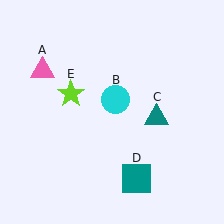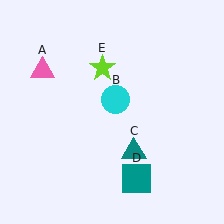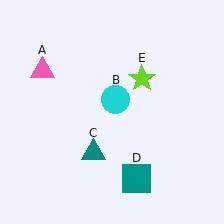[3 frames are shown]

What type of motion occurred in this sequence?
The teal triangle (object C), lime star (object E) rotated clockwise around the center of the scene.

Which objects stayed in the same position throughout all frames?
Pink triangle (object A) and cyan circle (object B) and teal square (object D) remained stationary.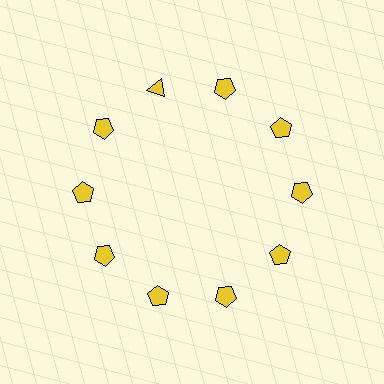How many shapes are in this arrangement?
There are 10 shapes arranged in a ring pattern.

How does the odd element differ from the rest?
It has a different shape: triangle instead of pentagon.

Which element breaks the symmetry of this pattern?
The yellow triangle at roughly the 11 o'clock position breaks the symmetry. All other shapes are yellow pentagons.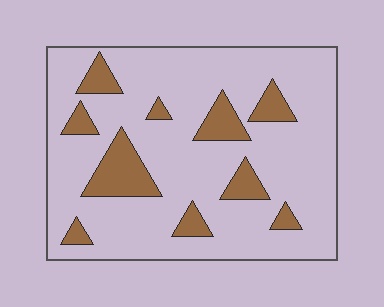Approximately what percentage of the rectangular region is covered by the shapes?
Approximately 15%.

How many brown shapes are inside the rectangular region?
10.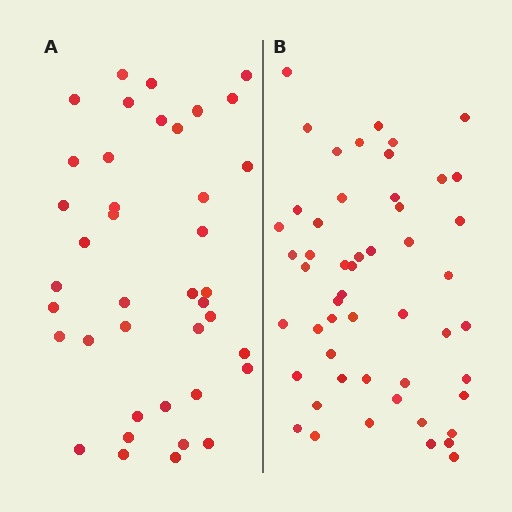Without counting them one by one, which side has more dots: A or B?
Region B (the right region) has more dots.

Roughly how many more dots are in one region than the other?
Region B has roughly 12 or so more dots than region A.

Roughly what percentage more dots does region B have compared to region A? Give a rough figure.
About 30% more.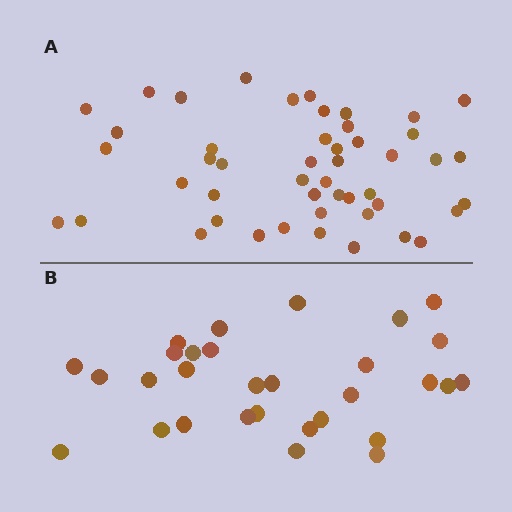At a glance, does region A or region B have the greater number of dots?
Region A (the top region) has more dots.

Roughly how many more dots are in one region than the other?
Region A has approximately 20 more dots than region B.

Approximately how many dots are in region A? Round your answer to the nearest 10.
About 50 dots. (The exact count is 48, which rounds to 50.)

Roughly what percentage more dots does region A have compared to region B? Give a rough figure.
About 60% more.